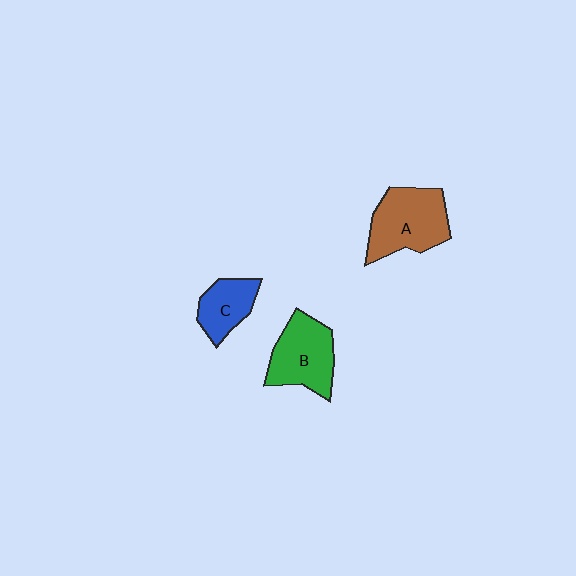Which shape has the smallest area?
Shape C (blue).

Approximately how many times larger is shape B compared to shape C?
Approximately 1.5 times.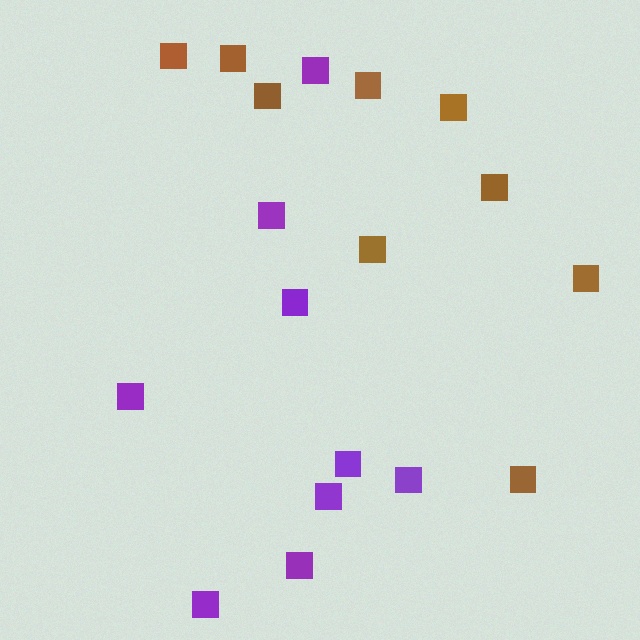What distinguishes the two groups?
There are 2 groups: one group of purple squares (9) and one group of brown squares (9).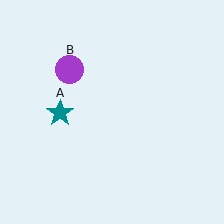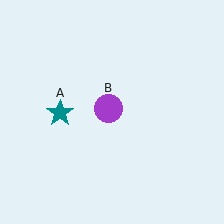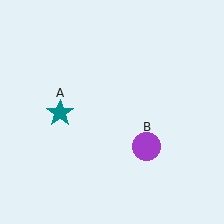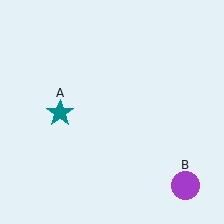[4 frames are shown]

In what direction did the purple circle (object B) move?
The purple circle (object B) moved down and to the right.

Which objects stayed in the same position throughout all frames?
Teal star (object A) remained stationary.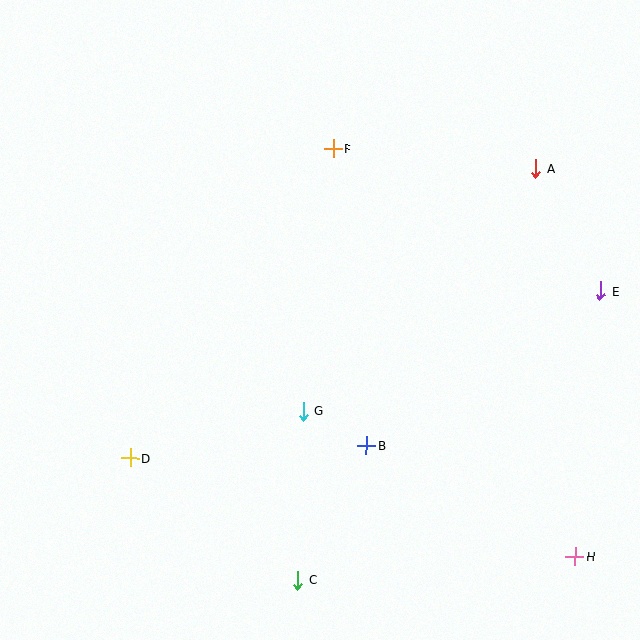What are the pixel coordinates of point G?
Point G is at (303, 411).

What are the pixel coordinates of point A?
Point A is at (536, 169).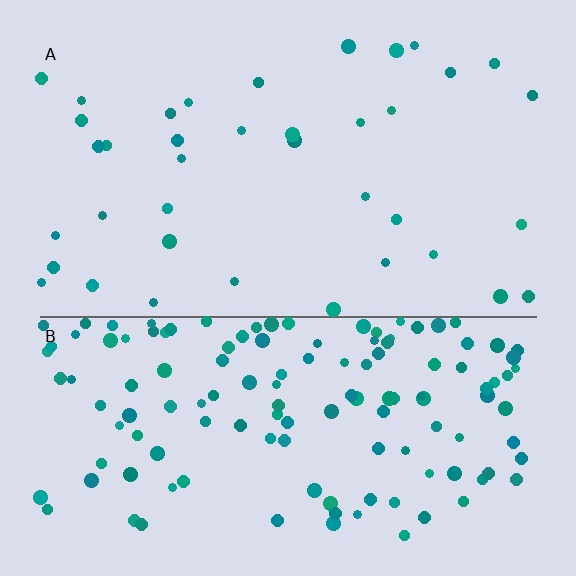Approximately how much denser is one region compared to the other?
Approximately 3.6× — region B over region A.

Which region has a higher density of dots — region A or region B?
B (the bottom).